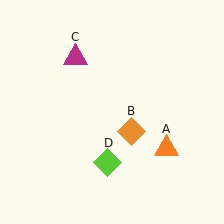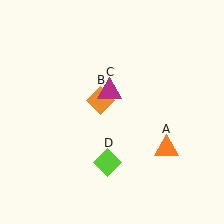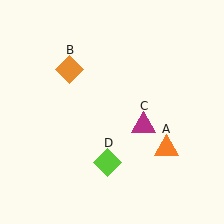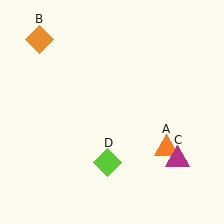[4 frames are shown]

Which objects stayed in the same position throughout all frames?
Orange triangle (object A) and lime diamond (object D) remained stationary.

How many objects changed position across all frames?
2 objects changed position: orange diamond (object B), magenta triangle (object C).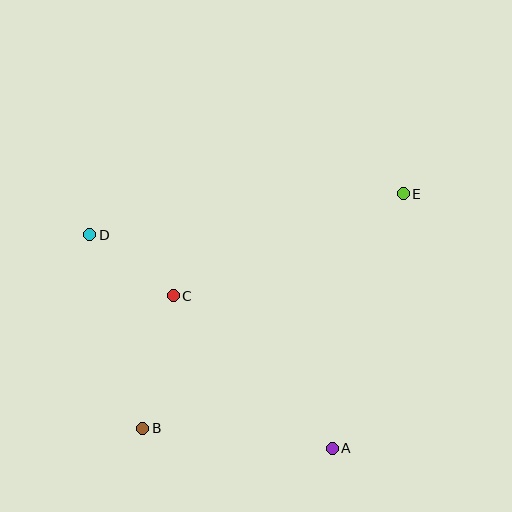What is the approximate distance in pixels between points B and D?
The distance between B and D is approximately 201 pixels.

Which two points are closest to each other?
Points C and D are closest to each other.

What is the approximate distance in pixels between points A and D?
The distance between A and D is approximately 323 pixels.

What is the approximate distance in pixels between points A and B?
The distance between A and B is approximately 190 pixels.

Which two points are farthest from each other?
Points B and E are farthest from each other.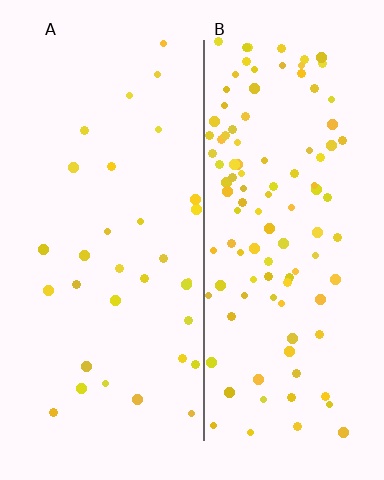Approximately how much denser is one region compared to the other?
Approximately 3.4× — region B over region A.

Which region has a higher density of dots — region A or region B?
B (the right).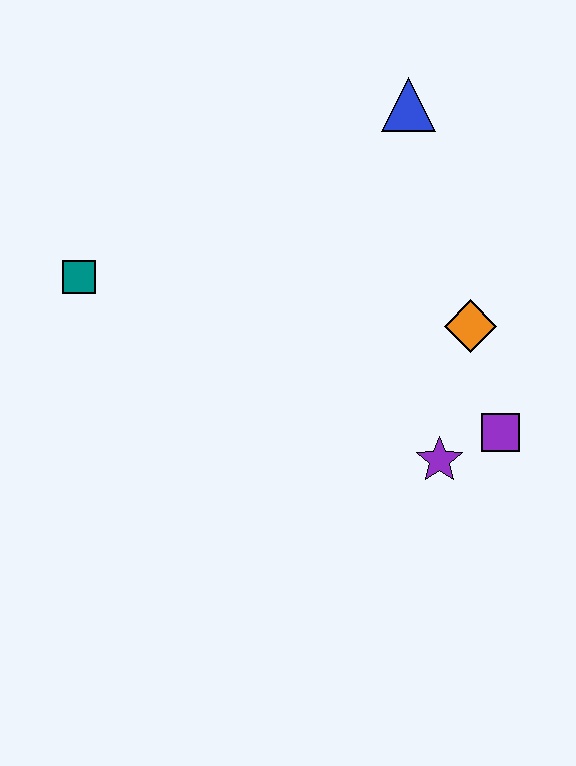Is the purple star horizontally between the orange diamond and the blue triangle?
Yes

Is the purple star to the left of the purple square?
Yes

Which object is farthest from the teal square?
The purple square is farthest from the teal square.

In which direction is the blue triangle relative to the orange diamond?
The blue triangle is above the orange diamond.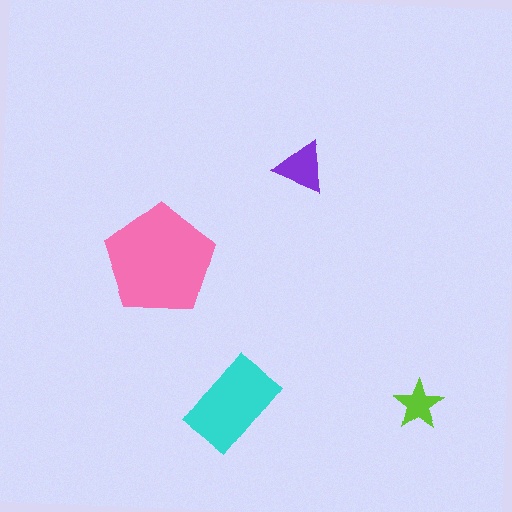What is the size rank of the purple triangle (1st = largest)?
3rd.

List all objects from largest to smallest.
The pink pentagon, the cyan rectangle, the purple triangle, the lime star.